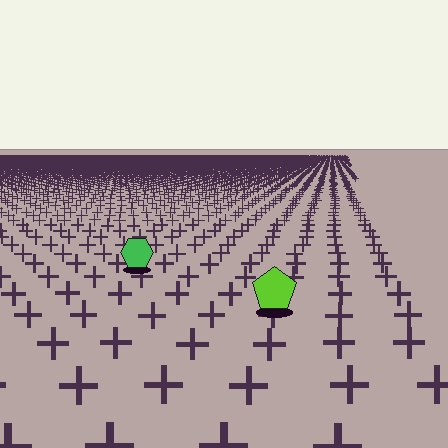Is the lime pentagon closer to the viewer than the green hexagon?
Yes. The lime pentagon is closer — you can tell from the texture gradient: the ground texture is coarser near it.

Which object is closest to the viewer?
The lime pentagon is closest. The texture marks near it are larger and more spread out.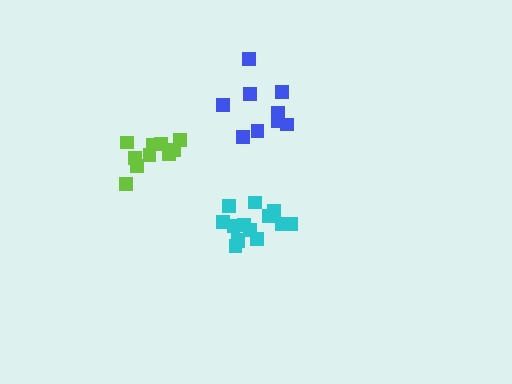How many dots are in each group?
Group 1: 9 dots, Group 2: 10 dots, Group 3: 14 dots (33 total).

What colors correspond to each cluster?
The clusters are colored: blue, lime, cyan.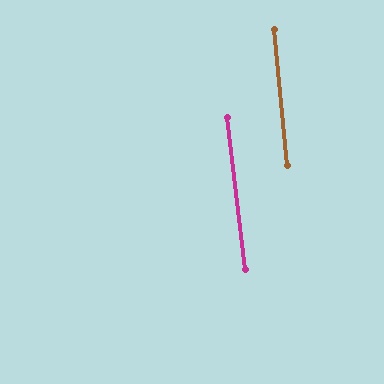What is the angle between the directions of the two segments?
Approximately 1 degree.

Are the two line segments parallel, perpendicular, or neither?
Parallel — their directions differ by only 1.0°.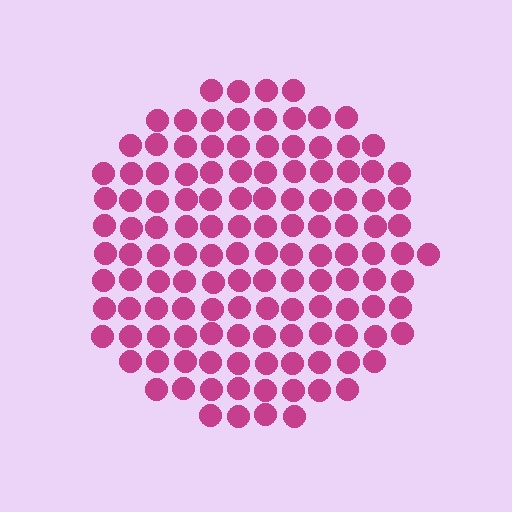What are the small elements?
The small elements are circles.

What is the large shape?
The large shape is a circle.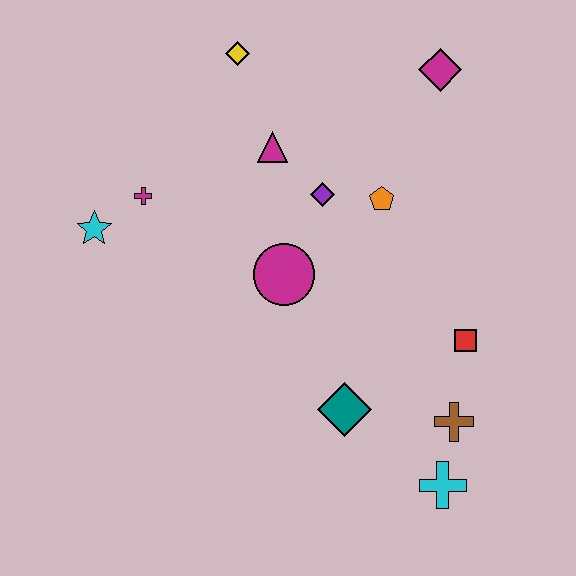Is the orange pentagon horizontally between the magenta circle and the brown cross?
Yes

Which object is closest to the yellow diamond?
The magenta triangle is closest to the yellow diamond.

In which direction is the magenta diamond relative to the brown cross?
The magenta diamond is above the brown cross.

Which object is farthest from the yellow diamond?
The cyan cross is farthest from the yellow diamond.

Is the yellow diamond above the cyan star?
Yes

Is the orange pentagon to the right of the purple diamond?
Yes